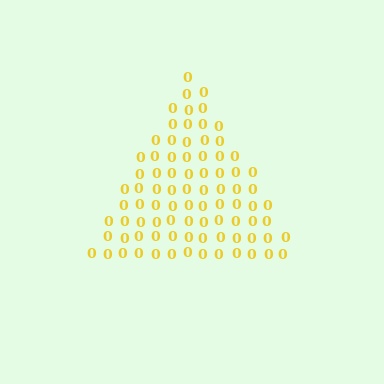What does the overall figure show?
The overall figure shows a triangle.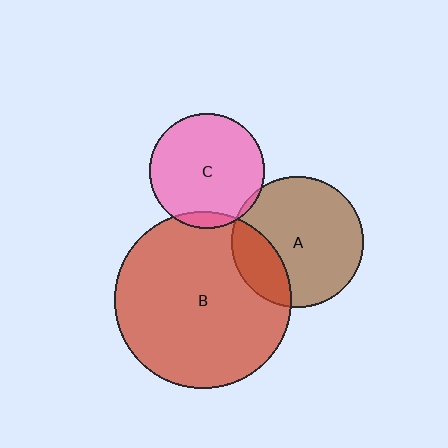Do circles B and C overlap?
Yes.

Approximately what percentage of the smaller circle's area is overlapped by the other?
Approximately 10%.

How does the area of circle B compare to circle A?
Approximately 1.8 times.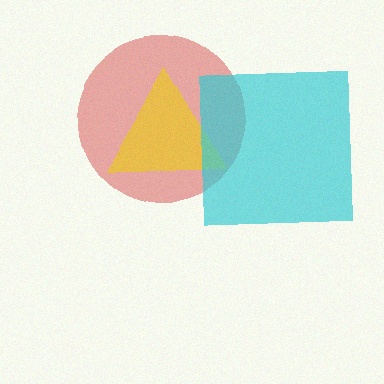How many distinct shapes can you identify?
There are 3 distinct shapes: a red circle, a yellow triangle, a cyan square.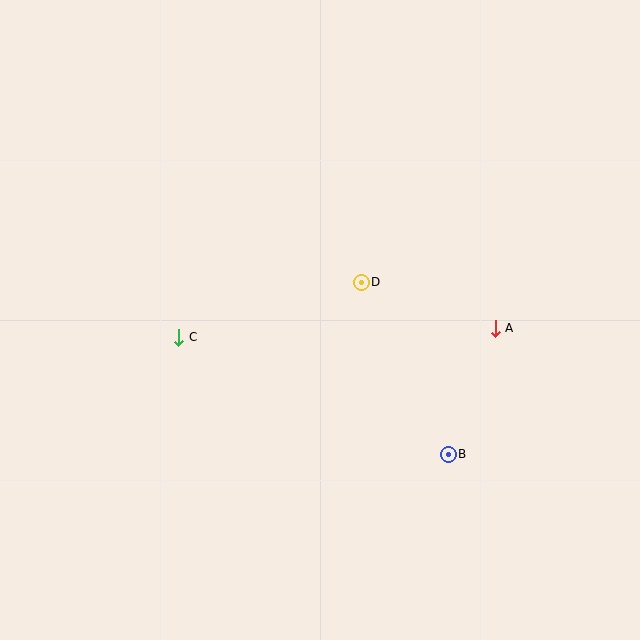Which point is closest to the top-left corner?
Point C is closest to the top-left corner.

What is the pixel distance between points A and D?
The distance between A and D is 142 pixels.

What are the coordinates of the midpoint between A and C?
The midpoint between A and C is at (337, 333).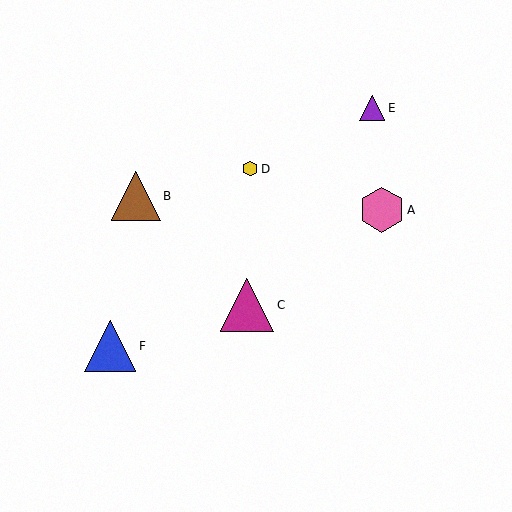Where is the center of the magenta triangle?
The center of the magenta triangle is at (247, 305).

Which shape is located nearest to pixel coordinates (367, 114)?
The purple triangle (labeled E) at (372, 108) is nearest to that location.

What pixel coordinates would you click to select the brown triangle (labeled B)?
Click at (136, 196) to select the brown triangle B.